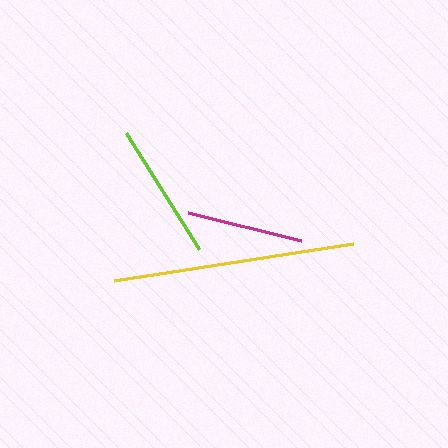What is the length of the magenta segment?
The magenta segment is approximately 117 pixels long.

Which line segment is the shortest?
The magenta line is the shortest at approximately 117 pixels.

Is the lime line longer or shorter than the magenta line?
The lime line is longer than the magenta line.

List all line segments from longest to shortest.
From longest to shortest: yellow, lime, magenta.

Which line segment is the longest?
The yellow line is the longest at approximately 242 pixels.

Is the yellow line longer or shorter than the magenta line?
The yellow line is longer than the magenta line.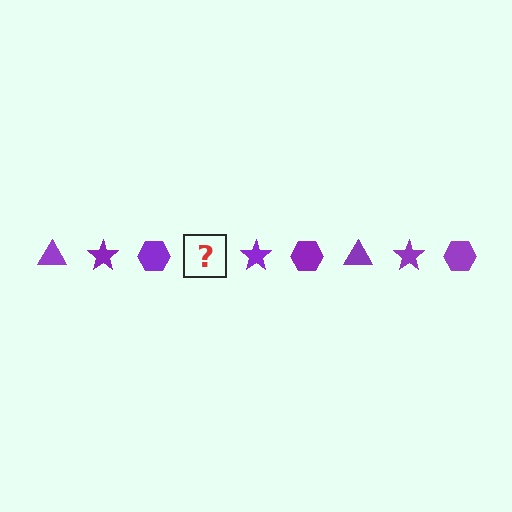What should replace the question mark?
The question mark should be replaced with a purple triangle.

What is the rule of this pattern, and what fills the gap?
The rule is that the pattern cycles through triangle, star, hexagon shapes in purple. The gap should be filled with a purple triangle.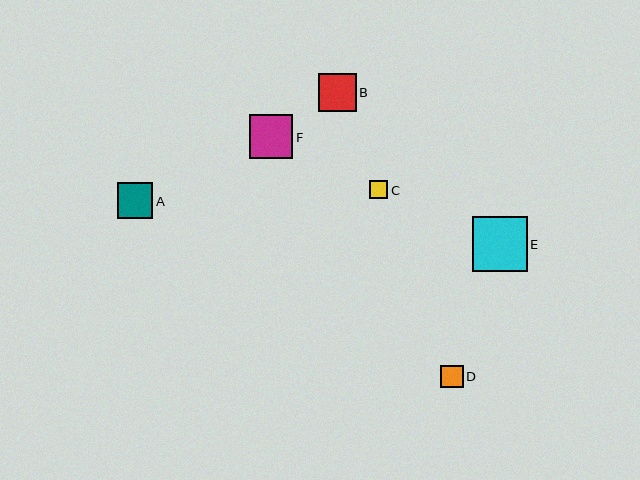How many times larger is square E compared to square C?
Square E is approximately 3.0 times the size of square C.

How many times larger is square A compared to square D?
Square A is approximately 1.6 times the size of square D.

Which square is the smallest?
Square C is the smallest with a size of approximately 18 pixels.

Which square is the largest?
Square E is the largest with a size of approximately 55 pixels.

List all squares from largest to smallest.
From largest to smallest: E, F, B, A, D, C.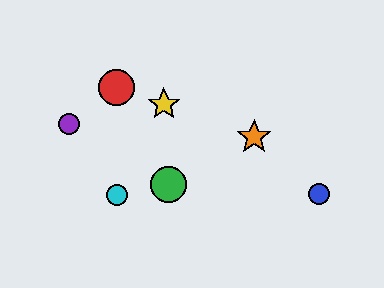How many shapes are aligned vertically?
2 shapes (the red circle, the cyan circle) are aligned vertically.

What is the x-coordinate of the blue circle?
The blue circle is at x≈319.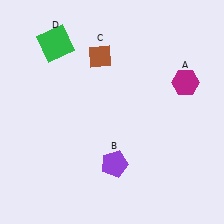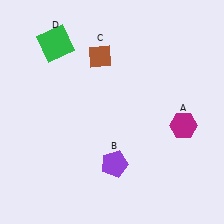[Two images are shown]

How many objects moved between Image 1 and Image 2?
1 object moved between the two images.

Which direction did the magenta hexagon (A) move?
The magenta hexagon (A) moved down.